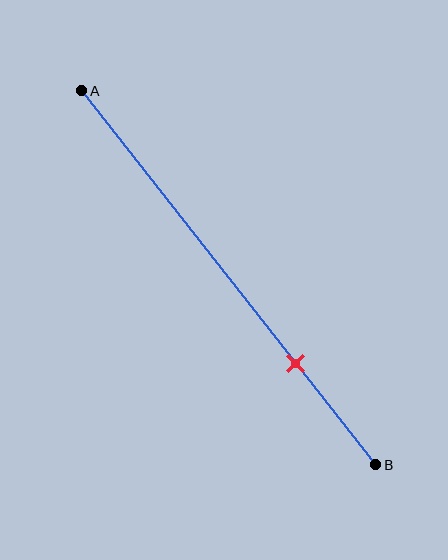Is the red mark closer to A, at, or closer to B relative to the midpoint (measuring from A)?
The red mark is closer to point B than the midpoint of segment AB.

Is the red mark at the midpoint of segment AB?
No, the mark is at about 75% from A, not at the 50% midpoint.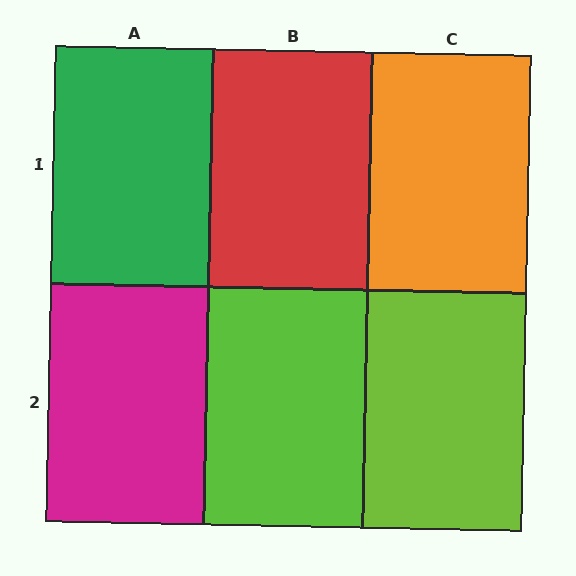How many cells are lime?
2 cells are lime.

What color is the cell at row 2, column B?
Lime.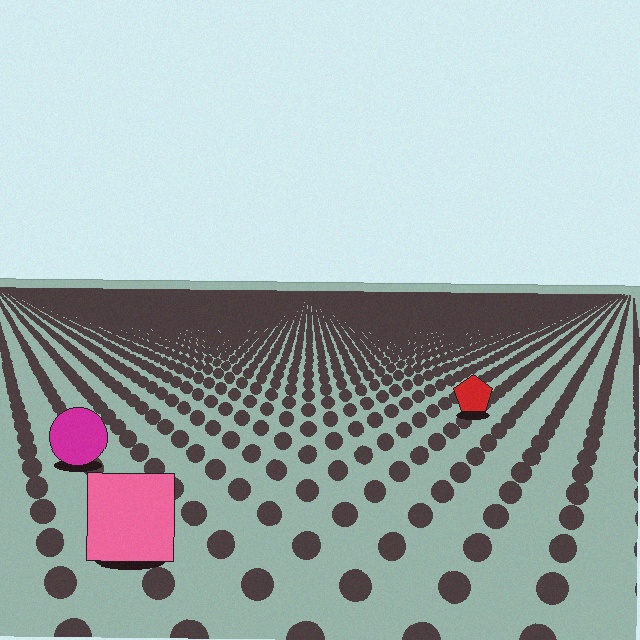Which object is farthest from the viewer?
The red pentagon is farthest from the viewer. It appears smaller and the ground texture around it is denser.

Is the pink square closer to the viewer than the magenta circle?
Yes. The pink square is closer — you can tell from the texture gradient: the ground texture is coarser near it.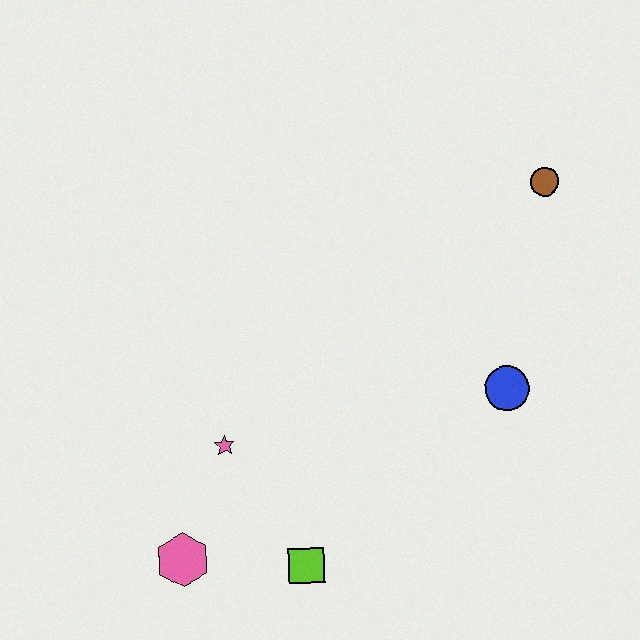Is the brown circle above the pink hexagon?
Yes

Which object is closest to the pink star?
The pink hexagon is closest to the pink star.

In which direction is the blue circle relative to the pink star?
The blue circle is to the right of the pink star.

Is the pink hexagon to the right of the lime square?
No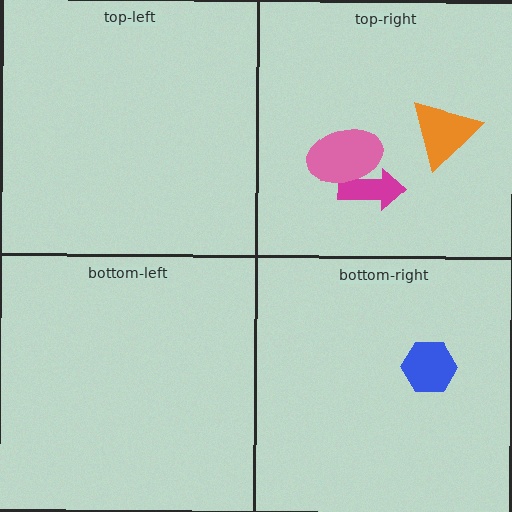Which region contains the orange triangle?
The top-right region.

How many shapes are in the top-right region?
3.